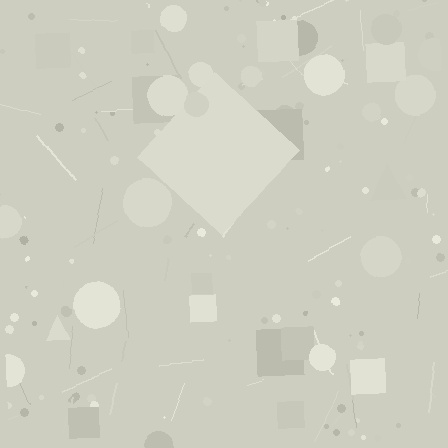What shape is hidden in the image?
A diamond is hidden in the image.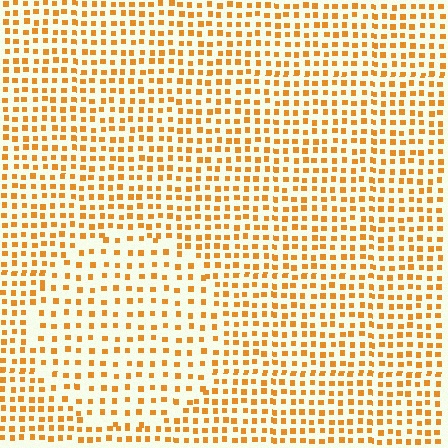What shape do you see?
I see a circle.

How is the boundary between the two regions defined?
The boundary is defined by a change in element density (approximately 1.6x ratio). All elements are the same color, size, and shape.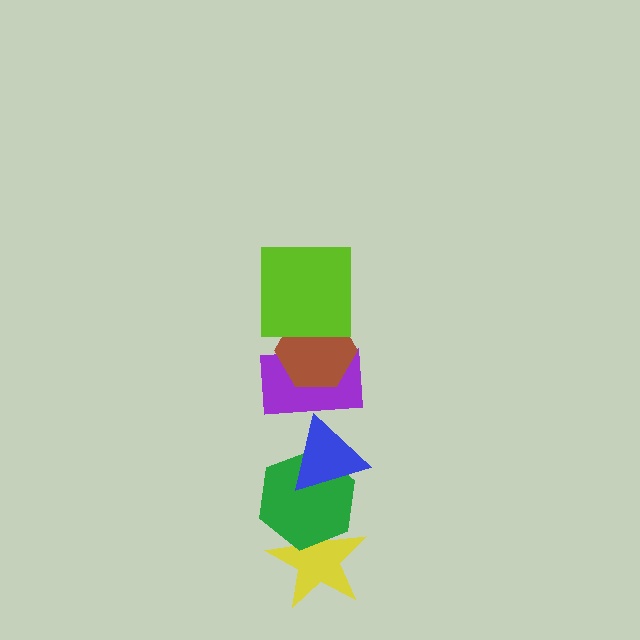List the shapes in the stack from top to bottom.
From top to bottom: the lime square, the brown hexagon, the purple rectangle, the blue triangle, the green hexagon, the yellow star.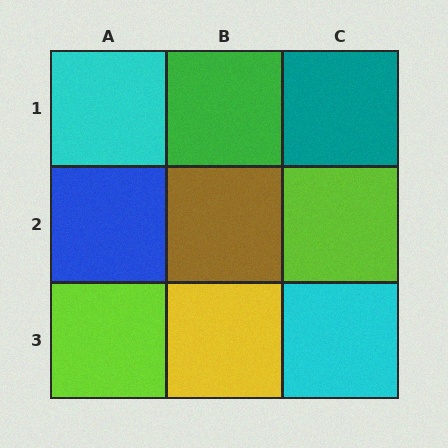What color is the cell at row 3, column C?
Cyan.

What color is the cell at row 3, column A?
Lime.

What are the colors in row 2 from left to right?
Blue, brown, lime.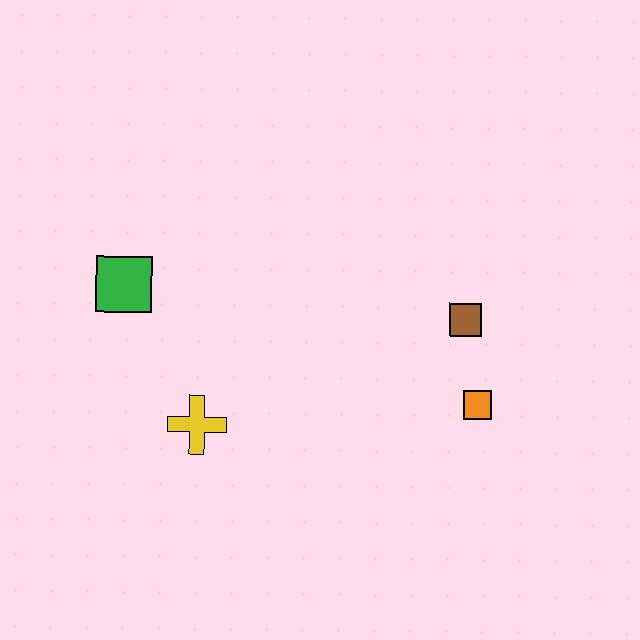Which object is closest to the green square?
The yellow cross is closest to the green square.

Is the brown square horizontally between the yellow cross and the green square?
No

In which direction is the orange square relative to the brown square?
The orange square is below the brown square.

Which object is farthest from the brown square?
The green square is farthest from the brown square.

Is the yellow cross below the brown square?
Yes